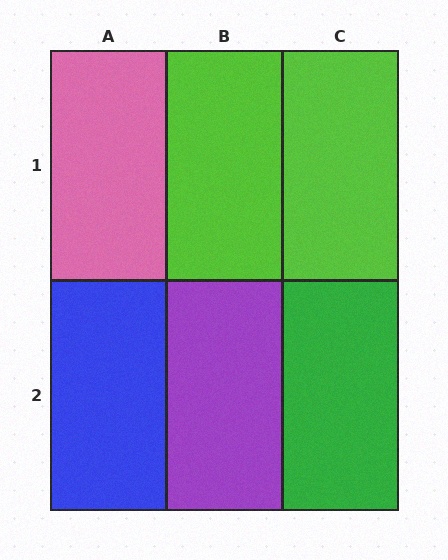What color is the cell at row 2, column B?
Purple.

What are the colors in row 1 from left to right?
Pink, lime, lime.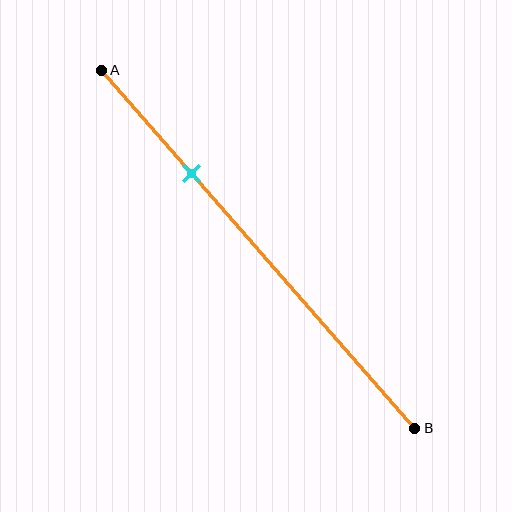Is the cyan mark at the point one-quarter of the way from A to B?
No, the mark is at about 30% from A, not at the 25% one-quarter point.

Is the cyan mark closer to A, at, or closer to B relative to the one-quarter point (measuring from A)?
The cyan mark is closer to point B than the one-quarter point of segment AB.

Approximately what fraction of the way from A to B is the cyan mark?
The cyan mark is approximately 30% of the way from A to B.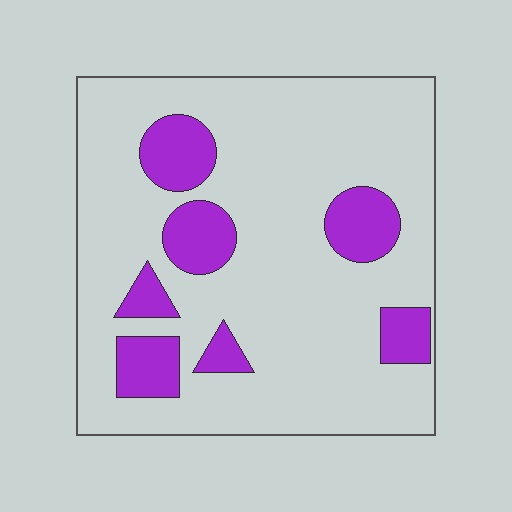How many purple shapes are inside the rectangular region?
7.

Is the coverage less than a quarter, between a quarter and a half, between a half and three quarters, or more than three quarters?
Less than a quarter.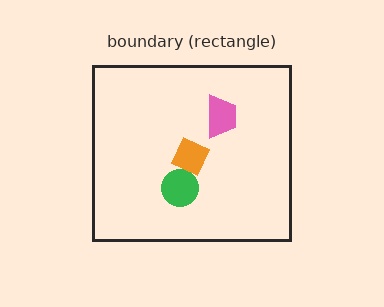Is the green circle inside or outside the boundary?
Inside.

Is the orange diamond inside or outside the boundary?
Inside.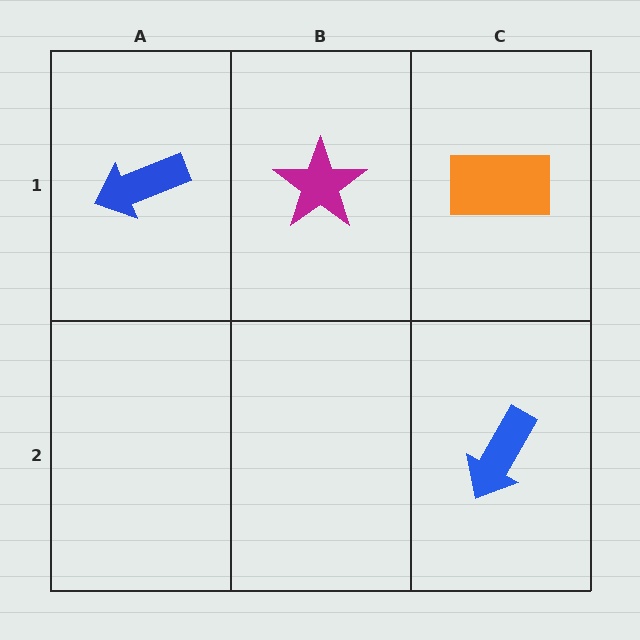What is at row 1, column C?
An orange rectangle.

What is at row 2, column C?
A blue arrow.